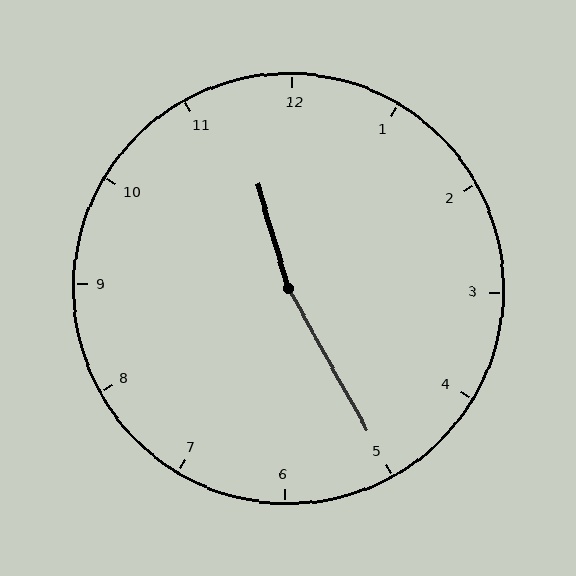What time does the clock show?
11:25.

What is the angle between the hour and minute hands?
Approximately 168 degrees.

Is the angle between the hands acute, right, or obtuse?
It is obtuse.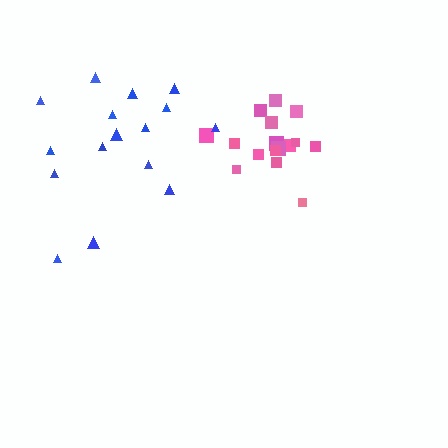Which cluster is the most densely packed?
Pink.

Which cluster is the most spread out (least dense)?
Blue.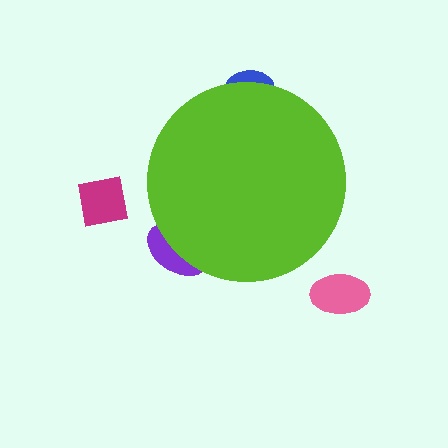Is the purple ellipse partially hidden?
Yes, the purple ellipse is partially hidden behind the lime circle.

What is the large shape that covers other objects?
A lime circle.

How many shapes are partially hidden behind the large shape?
2 shapes are partially hidden.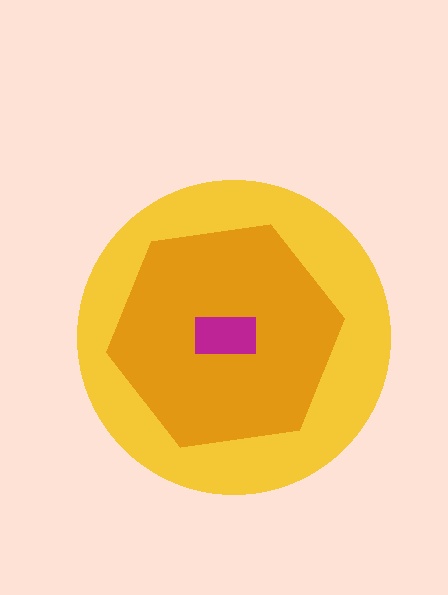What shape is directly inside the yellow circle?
The orange hexagon.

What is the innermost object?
The magenta rectangle.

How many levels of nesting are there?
3.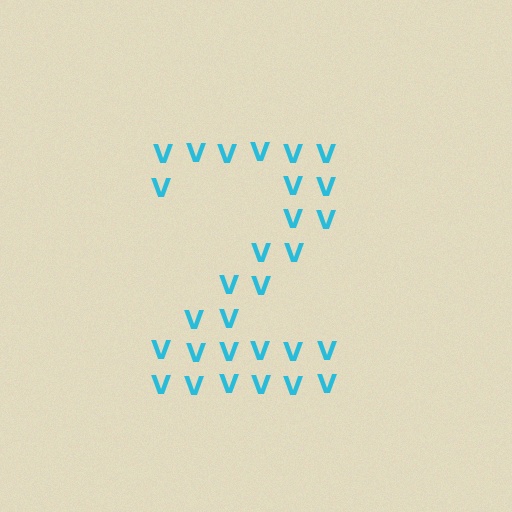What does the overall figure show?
The overall figure shows the digit 2.